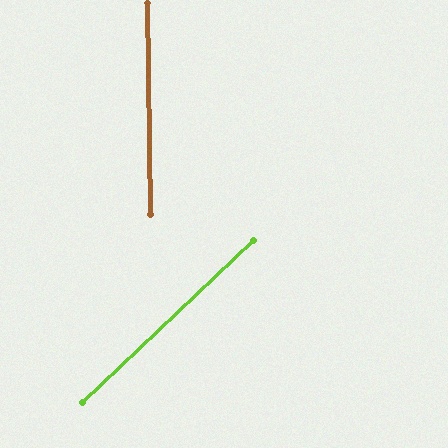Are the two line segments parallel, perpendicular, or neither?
Neither parallel nor perpendicular — they differ by about 48°.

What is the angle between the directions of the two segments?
Approximately 48 degrees.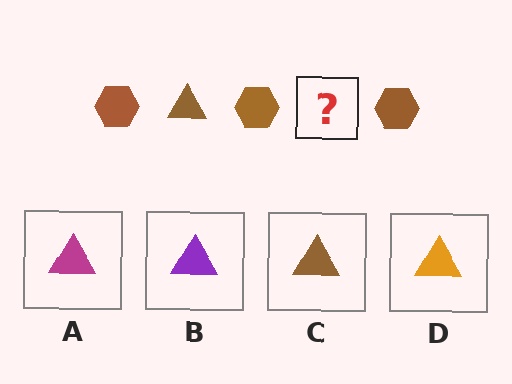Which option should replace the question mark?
Option C.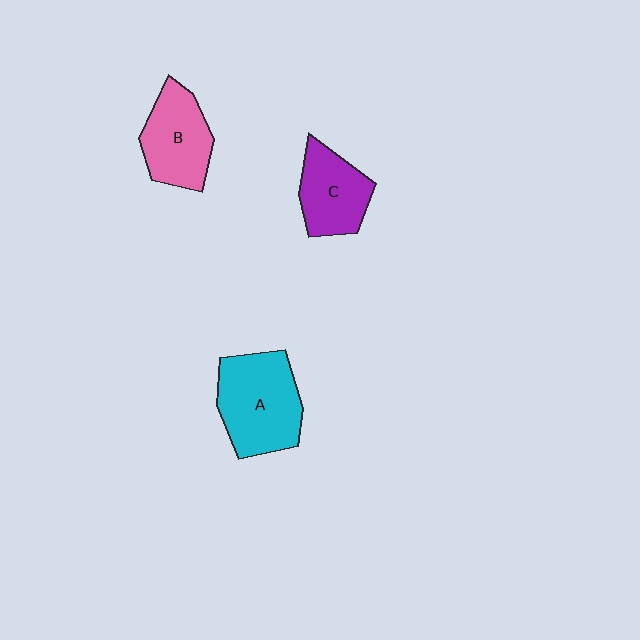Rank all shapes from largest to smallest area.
From largest to smallest: A (cyan), B (pink), C (purple).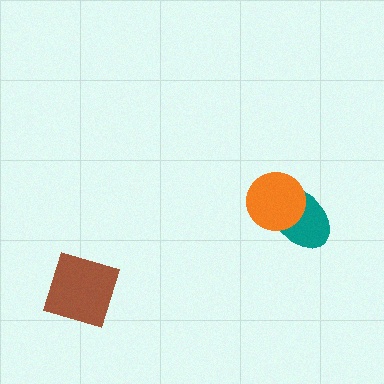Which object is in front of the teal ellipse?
The orange circle is in front of the teal ellipse.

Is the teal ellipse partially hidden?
Yes, it is partially covered by another shape.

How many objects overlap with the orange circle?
1 object overlaps with the orange circle.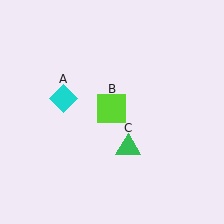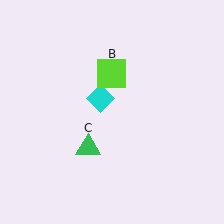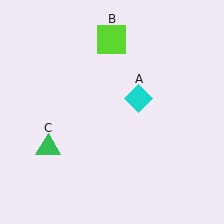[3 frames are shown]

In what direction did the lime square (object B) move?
The lime square (object B) moved up.